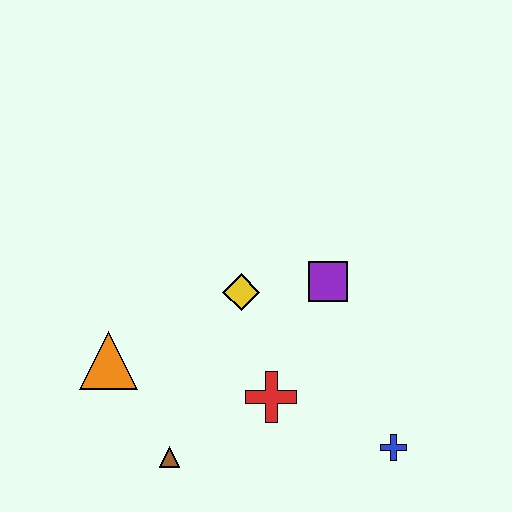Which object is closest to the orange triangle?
The brown triangle is closest to the orange triangle.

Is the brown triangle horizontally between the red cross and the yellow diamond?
No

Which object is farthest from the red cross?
The orange triangle is farthest from the red cross.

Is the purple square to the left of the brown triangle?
No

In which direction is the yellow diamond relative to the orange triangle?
The yellow diamond is to the right of the orange triangle.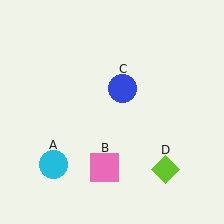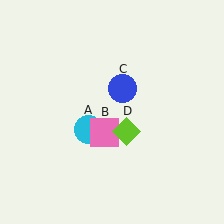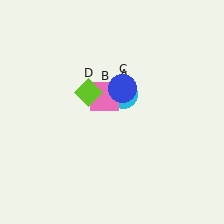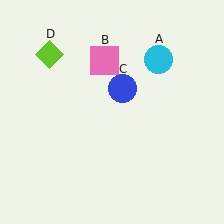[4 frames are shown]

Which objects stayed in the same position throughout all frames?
Blue circle (object C) remained stationary.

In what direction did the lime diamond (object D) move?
The lime diamond (object D) moved up and to the left.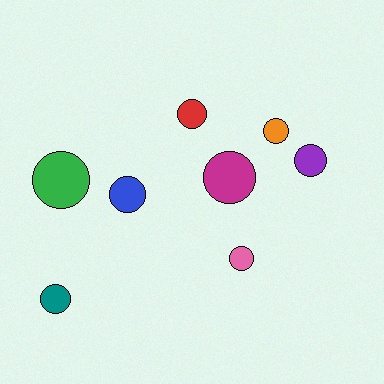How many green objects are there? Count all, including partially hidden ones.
There is 1 green object.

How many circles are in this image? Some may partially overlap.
There are 8 circles.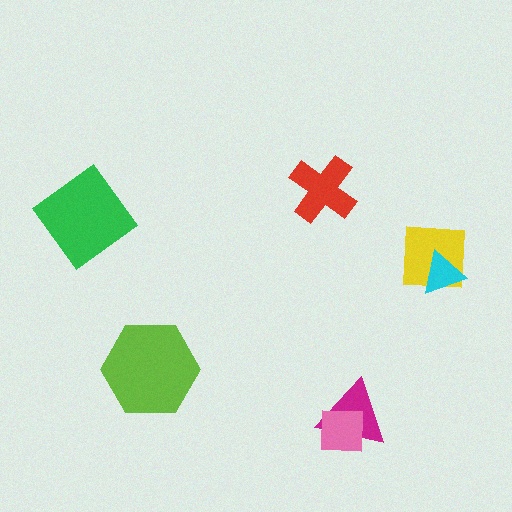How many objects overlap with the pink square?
1 object overlaps with the pink square.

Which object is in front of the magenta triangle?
The pink square is in front of the magenta triangle.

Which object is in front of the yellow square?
The cyan triangle is in front of the yellow square.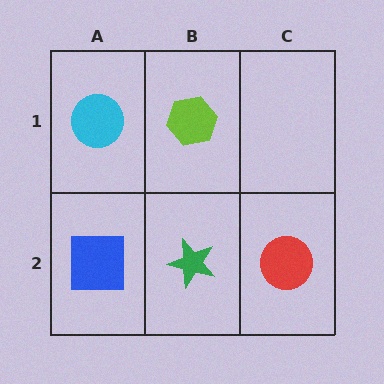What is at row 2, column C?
A red circle.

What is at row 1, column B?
A lime hexagon.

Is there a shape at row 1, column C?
No, that cell is empty.